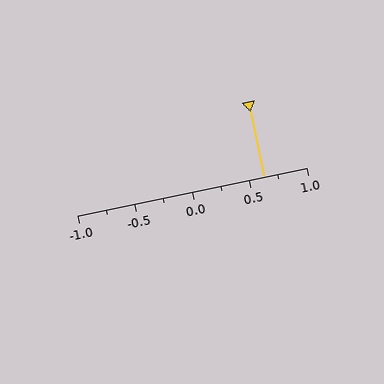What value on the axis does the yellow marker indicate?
The marker indicates approximately 0.62.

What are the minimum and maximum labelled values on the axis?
The axis runs from -1.0 to 1.0.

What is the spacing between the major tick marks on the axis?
The major ticks are spaced 0.5 apart.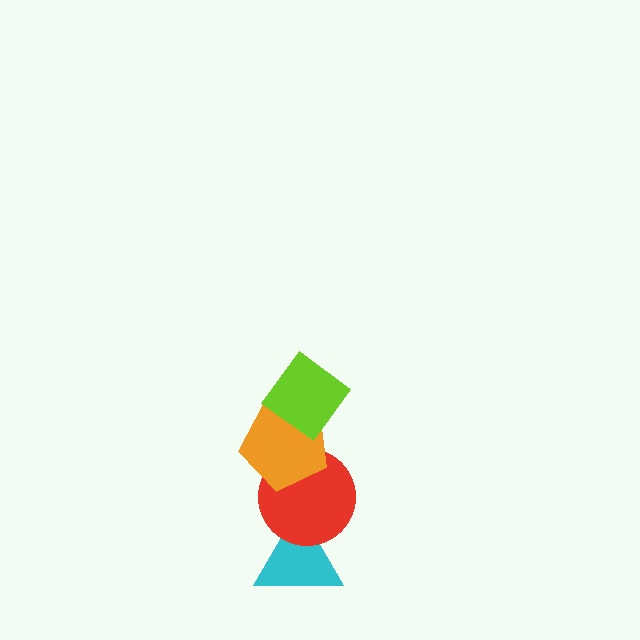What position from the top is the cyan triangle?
The cyan triangle is 4th from the top.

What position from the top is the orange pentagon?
The orange pentagon is 2nd from the top.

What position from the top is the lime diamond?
The lime diamond is 1st from the top.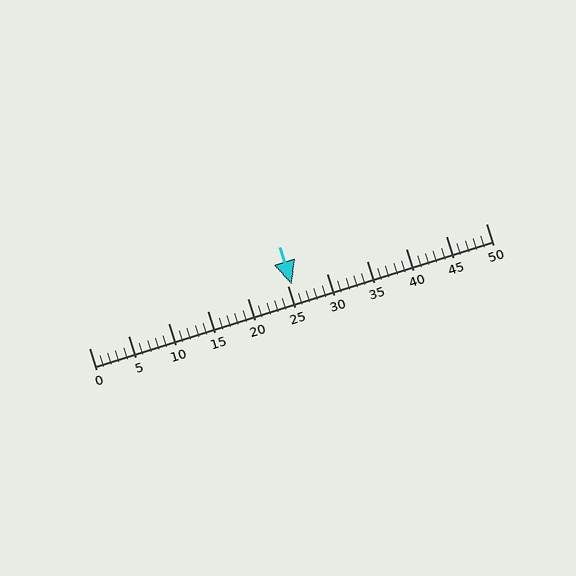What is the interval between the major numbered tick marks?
The major tick marks are spaced 5 units apart.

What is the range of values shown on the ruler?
The ruler shows values from 0 to 50.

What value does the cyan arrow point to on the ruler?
The cyan arrow points to approximately 26.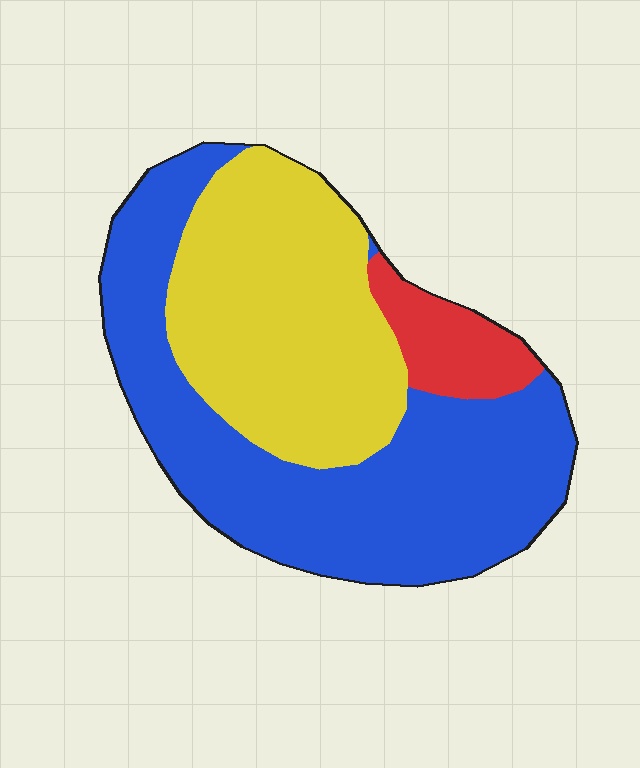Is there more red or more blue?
Blue.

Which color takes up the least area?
Red, at roughly 10%.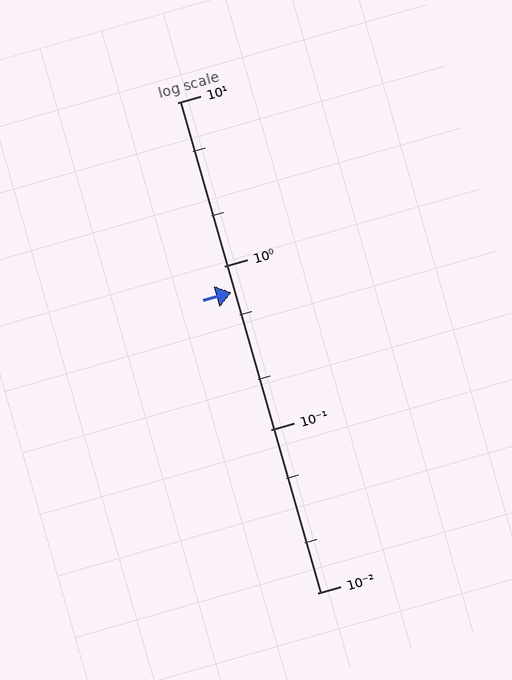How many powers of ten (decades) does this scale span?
The scale spans 3 decades, from 0.01 to 10.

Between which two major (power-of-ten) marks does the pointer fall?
The pointer is between 0.1 and 1.